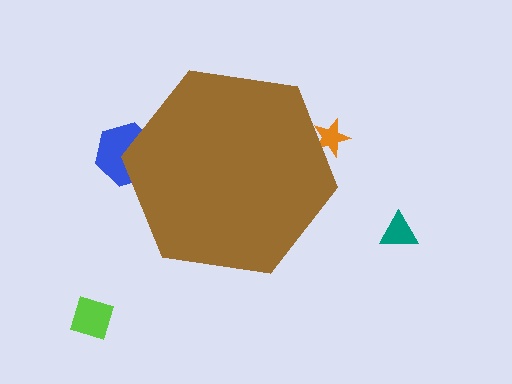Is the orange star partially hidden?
Yes, the orange star is partially hidden behind the brown hexagon.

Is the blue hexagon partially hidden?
Yes, the blue hexagon is partially hidden behind the brown hexagon.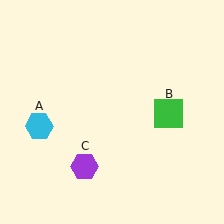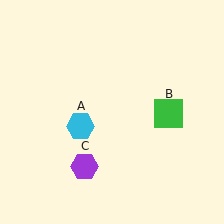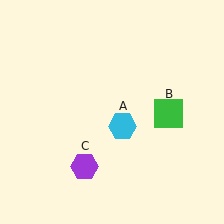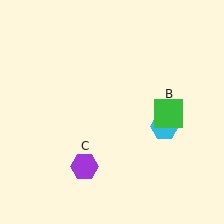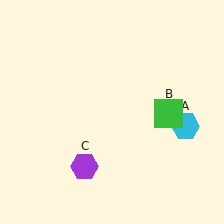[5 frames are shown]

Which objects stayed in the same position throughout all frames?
Green square (object B) and purple hexagon (object C) remained stationary.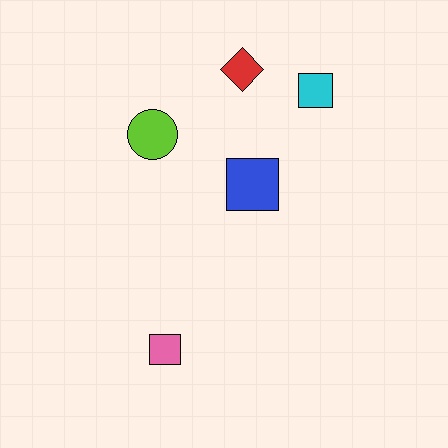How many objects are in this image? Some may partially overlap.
There are 5 objects.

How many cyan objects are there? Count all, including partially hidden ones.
There is 1 cyan object.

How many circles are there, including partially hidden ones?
There is 1 circle.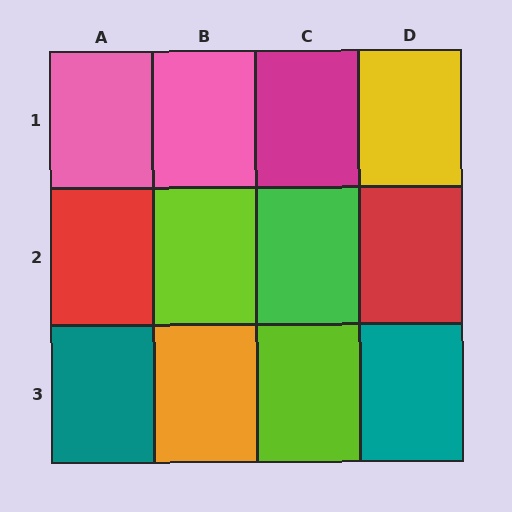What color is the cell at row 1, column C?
Magenta.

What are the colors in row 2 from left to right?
Red, lime, green, red.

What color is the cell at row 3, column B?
Orange.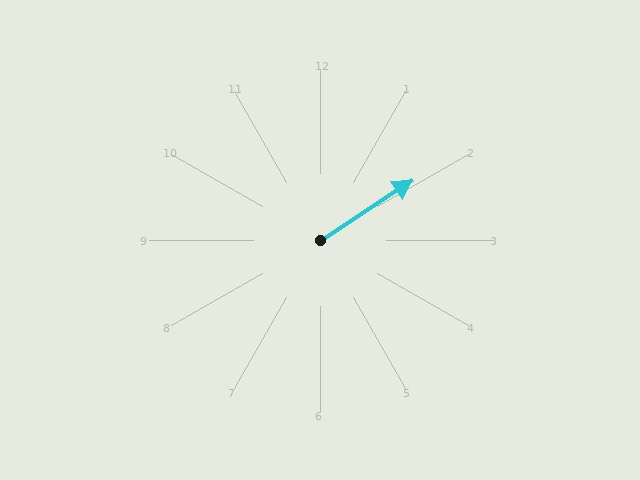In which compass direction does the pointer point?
Northeast.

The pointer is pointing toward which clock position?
Roughly 2 o'clock.